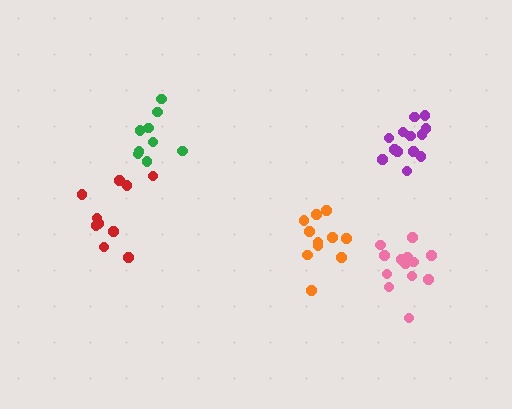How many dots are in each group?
Group 1: 13 dots, Group 2: 13 dots, Group 3: 11 dots, Group 4: 9 dots, Group 5: 10 dots (56 total).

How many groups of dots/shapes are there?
There are 5 groups.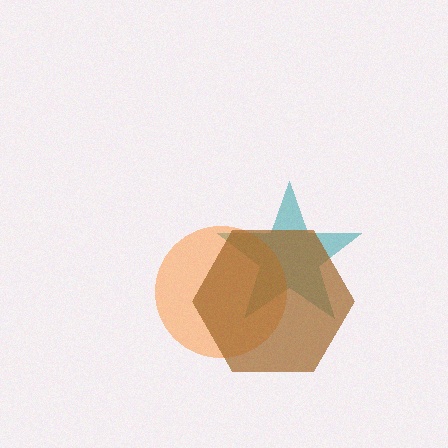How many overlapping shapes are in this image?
There are 3 overlapping shapes in the image.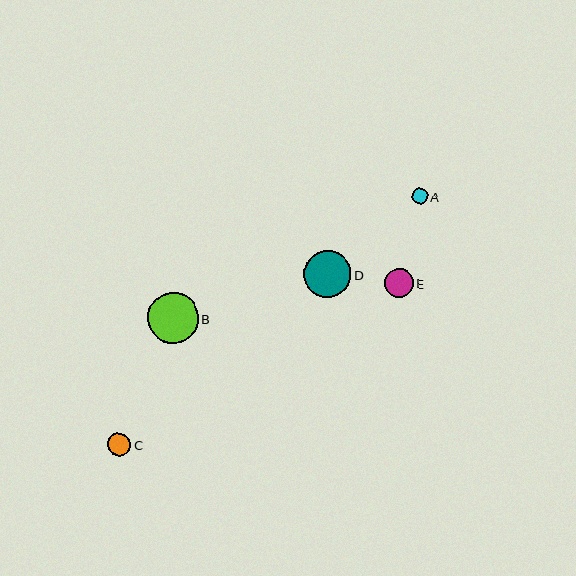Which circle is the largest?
Circle B is the largest with a size of approximately 51 pixels.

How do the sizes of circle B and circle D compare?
Circle B and circle D are approximately the same size.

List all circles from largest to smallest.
From largest to smallest: B, D, E, C, A.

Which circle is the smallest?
Circle A is the smallest with a size of approximately 16 pixels.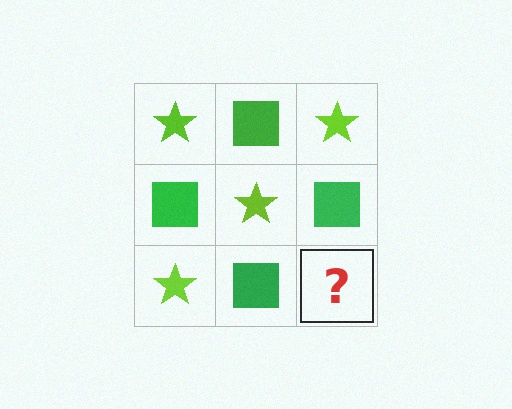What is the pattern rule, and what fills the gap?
The rule is that it alternates lime star and green square in a checkerboard pattern. The gap should be filled with a lime star.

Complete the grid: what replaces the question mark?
The question mark should be replaced with a lime star.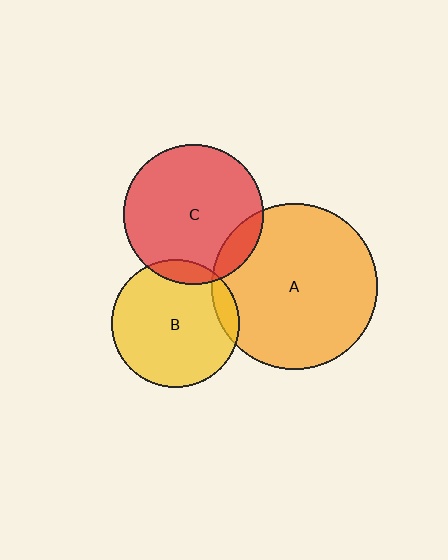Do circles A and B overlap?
Yes.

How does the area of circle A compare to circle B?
Approximately 1.7 times.